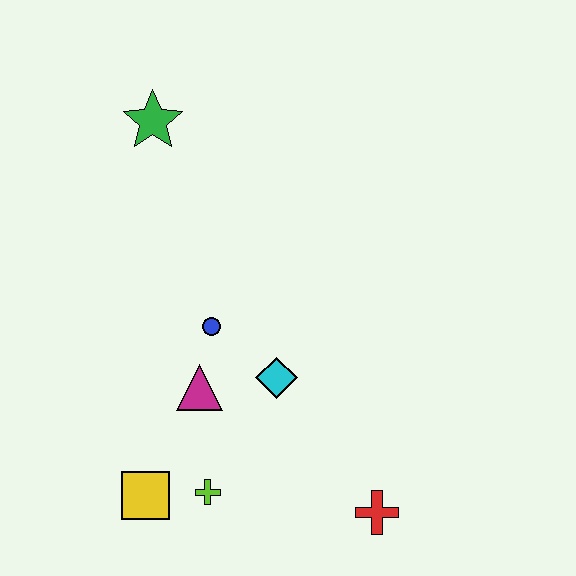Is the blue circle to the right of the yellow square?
Yes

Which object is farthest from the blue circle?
The red cross is farthest from the blue circle.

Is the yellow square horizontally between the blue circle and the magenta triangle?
No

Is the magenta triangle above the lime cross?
Yes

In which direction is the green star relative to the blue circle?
The green star is above the blue circle.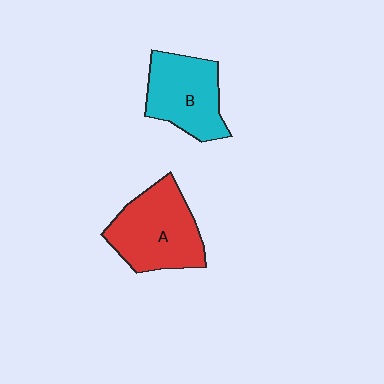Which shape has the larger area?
Shape A (red).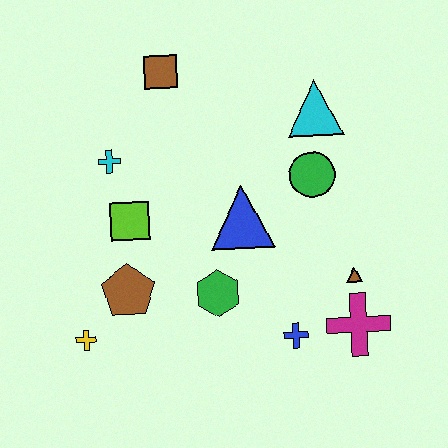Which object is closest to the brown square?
The cyan cross is closest to the brown square.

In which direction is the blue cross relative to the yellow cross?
The blue cross is to the right of the yellow cross.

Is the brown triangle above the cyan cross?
No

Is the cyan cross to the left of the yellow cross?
No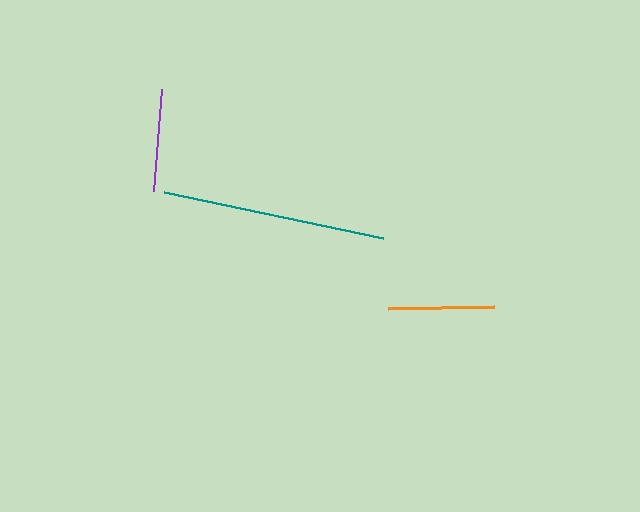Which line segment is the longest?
The teal line is the longest at approximately 223 pixels.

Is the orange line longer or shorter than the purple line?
The orange line is longer than the purple line.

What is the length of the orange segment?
The orange segment is approximately 107 pixels long.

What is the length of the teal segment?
The teal segment is approximately 223 pixels long.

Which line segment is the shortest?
The purple line is the shortest at approximately 103 pixels.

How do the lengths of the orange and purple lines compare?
The orange and purple lines are approximately the same length.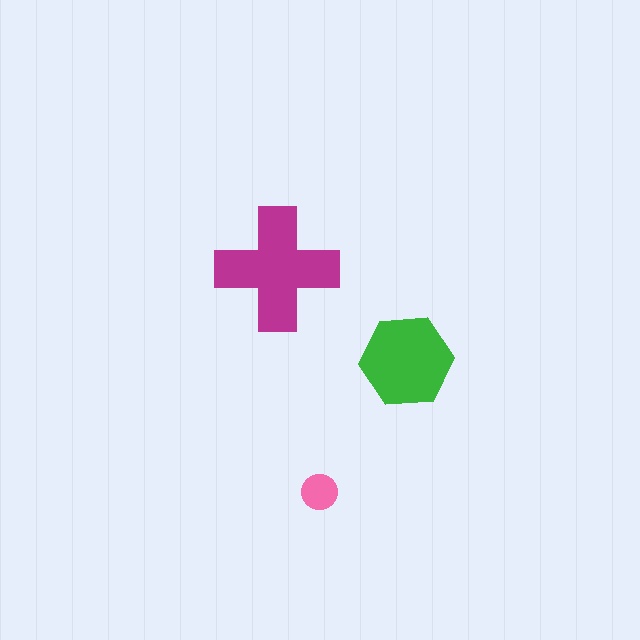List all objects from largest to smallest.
The magenta cross, the green hexagon, the pink circle.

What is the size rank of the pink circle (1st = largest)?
3rd.